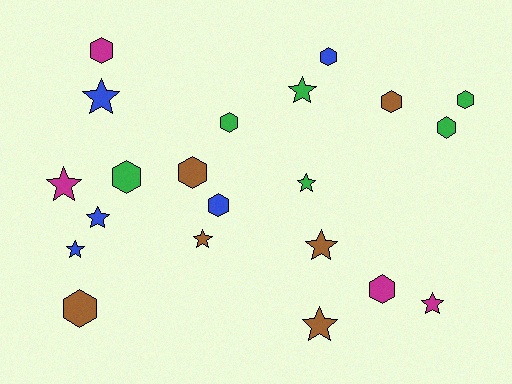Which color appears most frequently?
Brown, with 6 objects.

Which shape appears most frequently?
Hexagon, with 11 objects.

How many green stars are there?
There are 2 green stars.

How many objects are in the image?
There are 21 objects.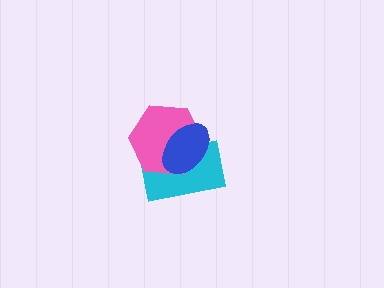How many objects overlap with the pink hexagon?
2 objects overlap with the pink hexagon.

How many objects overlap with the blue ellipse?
2 objects overlap with the blue ellipse.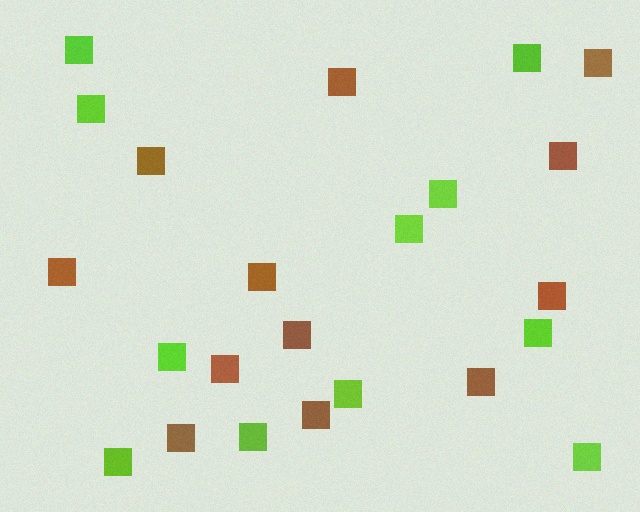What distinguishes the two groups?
There are 2 groups: one group of brown squares (12) and one group of lime squares (11).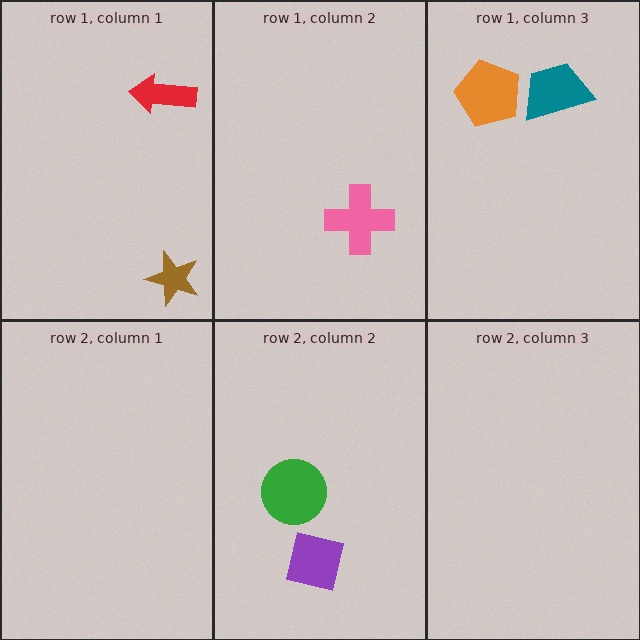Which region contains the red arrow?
The row 1, column 1 region.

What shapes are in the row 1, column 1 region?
The brown star, the red arrow.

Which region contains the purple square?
The row 2, column 2 region.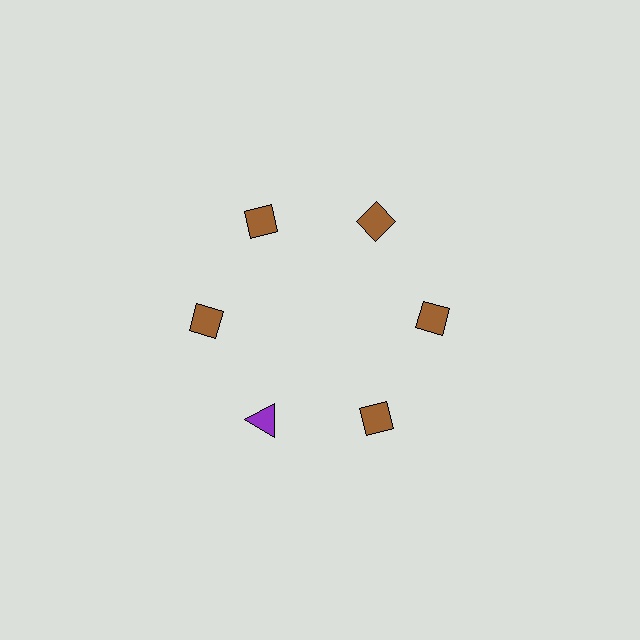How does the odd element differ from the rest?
It differs in both color (purple instead of brown) and shape (triangle instead of diamond).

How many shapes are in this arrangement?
There are 6 shapes arranged in a ring pattern.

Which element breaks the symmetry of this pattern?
The purple triangle at roughly the 7 o'clock position breaks the symmetry. All other shapes are brown diamonds.